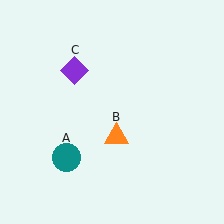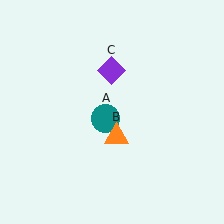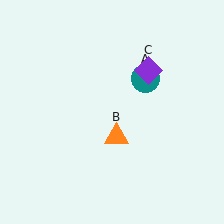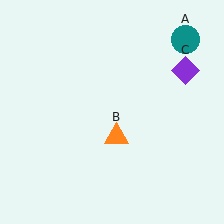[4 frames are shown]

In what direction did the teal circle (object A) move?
The teal circle (object A) moved up and to the right.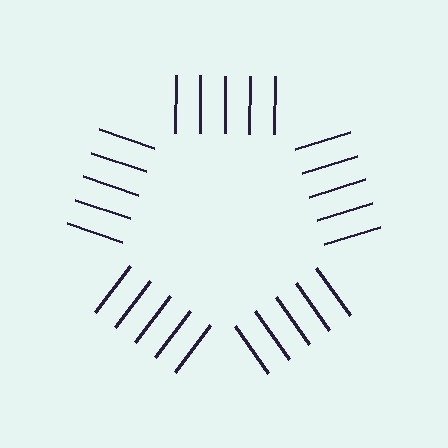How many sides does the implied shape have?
5 sides — the line-ends trace a pentagon.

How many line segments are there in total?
25 — 5 along each of the 5 edges.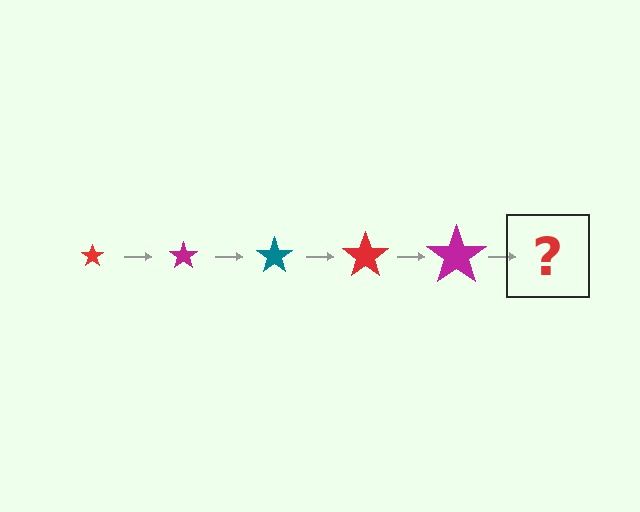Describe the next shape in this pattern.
It should be a teal star, larger than the previous one.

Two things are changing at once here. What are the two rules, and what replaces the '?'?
The two rules are that the star grows larger each step and the color cycles through red, magenta, and teal. The '?' should be a teal star, larger than the previous one.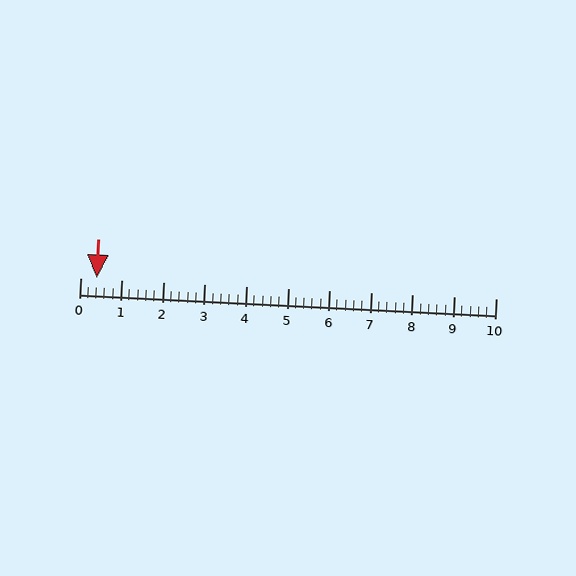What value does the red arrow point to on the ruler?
The red arrow points to approximately 0.4.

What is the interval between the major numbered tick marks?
The major tick marks are spaced 1 units apart.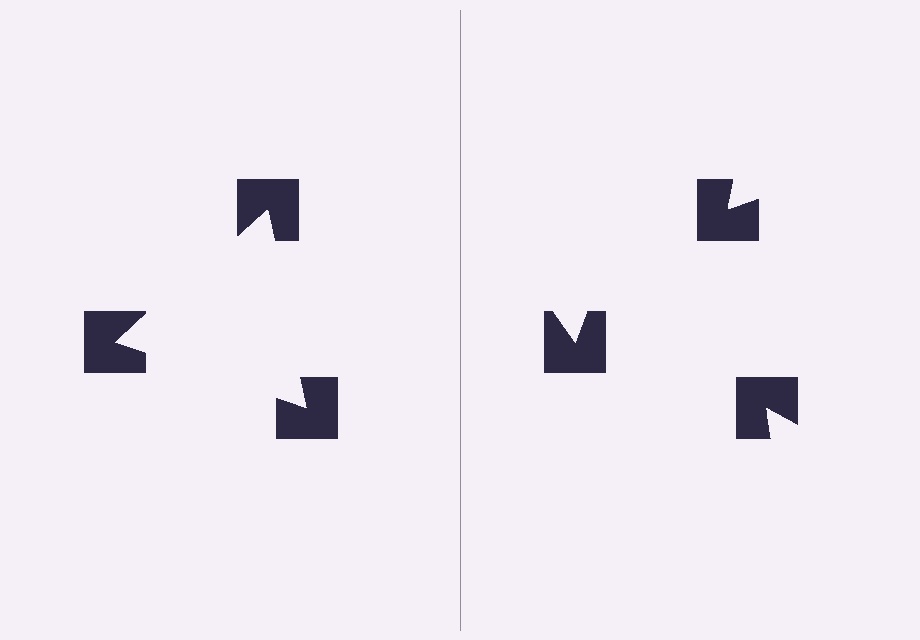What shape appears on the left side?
An illusory triangle.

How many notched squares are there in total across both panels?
6 — 3 on each side.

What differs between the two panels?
The notched squares are positioned identically on both sides; only the wedge orientations differ. On the left they align to a triangle; on the right they are misaligned.